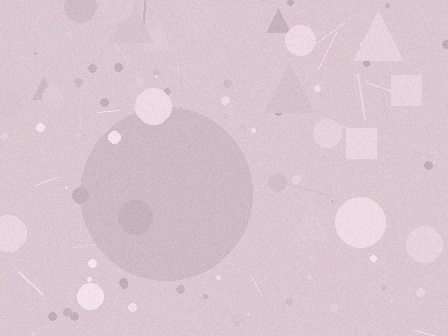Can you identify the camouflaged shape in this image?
The camouflaged shape is a circle.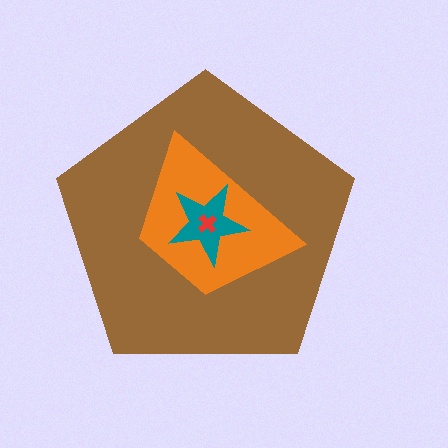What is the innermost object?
The red cross.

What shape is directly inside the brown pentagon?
The orange trapezoid.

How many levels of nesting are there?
4.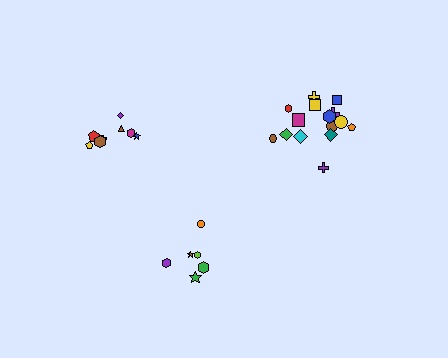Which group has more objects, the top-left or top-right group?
The top-right group.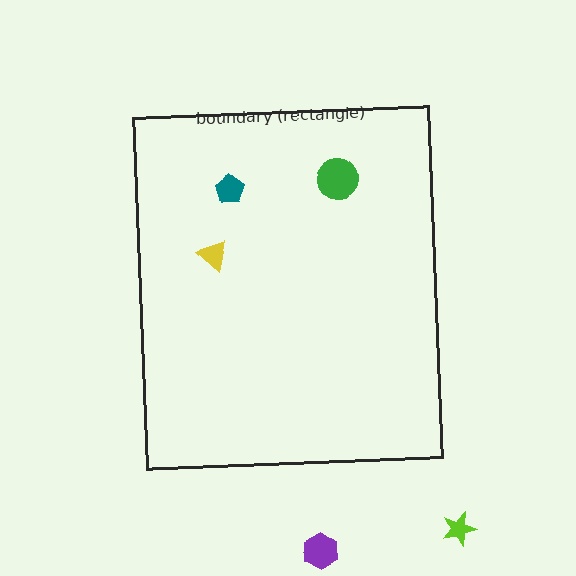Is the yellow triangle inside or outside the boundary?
Inside.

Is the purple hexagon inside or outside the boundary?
Outside.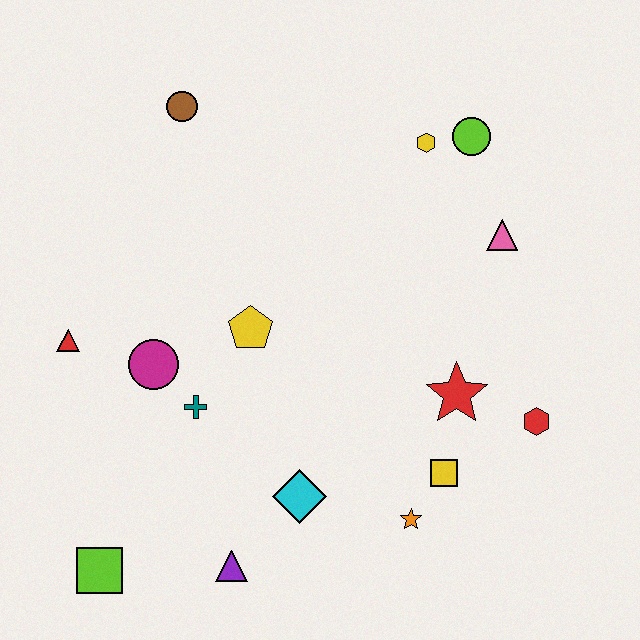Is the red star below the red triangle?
Yes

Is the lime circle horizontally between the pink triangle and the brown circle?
Yes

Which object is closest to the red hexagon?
The red star is closest to the red hexagon.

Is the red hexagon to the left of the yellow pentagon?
No